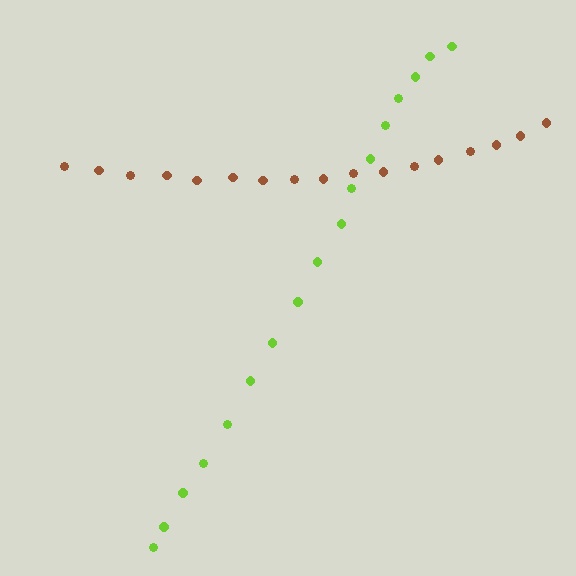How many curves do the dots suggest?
There are 2 distinct paths.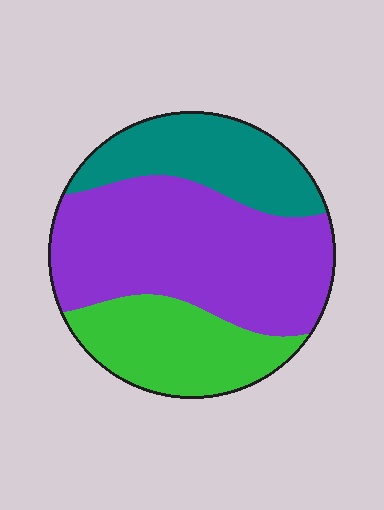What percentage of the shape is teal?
Teal takes up about one quarter (1/4) of the shape.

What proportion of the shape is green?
Green takes up about one quarter (1/4) of the shape.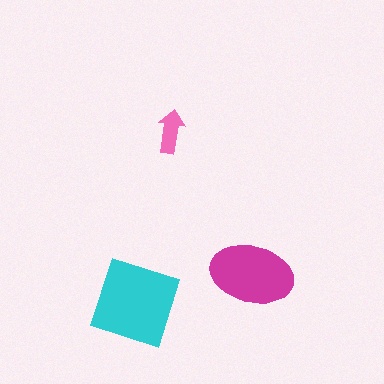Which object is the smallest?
The pink arrow.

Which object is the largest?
The cyan diamond.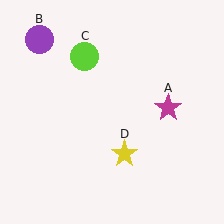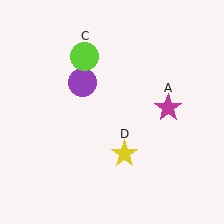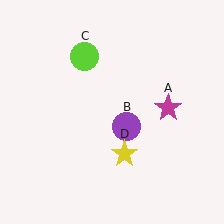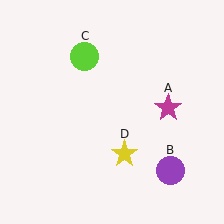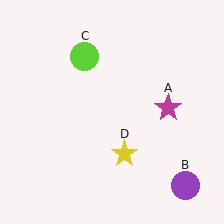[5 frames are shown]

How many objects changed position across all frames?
1 object changed position: purple circle (object B).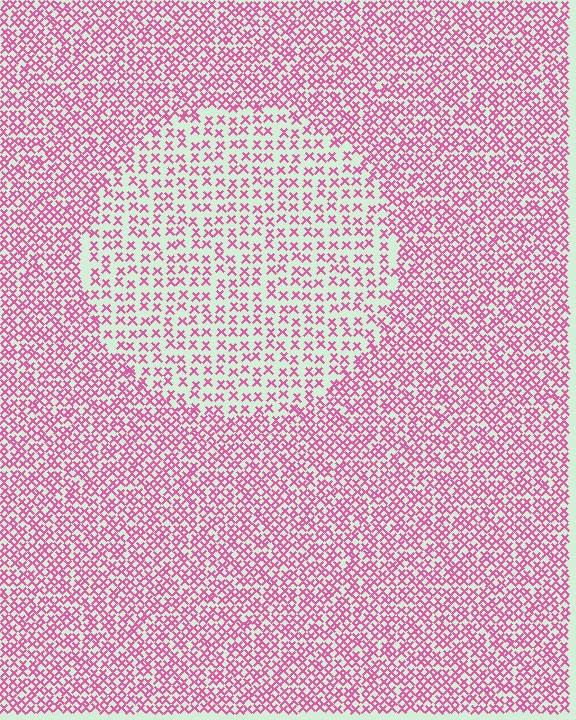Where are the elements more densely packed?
The elements are more densely packed outside the circle boundary.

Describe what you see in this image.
The image contains small pink elements arranged at two different densities. A circle-shaped region is visible where the elements are less densely packed than the surrounding area.